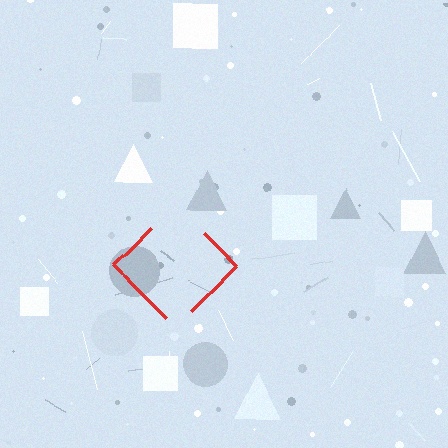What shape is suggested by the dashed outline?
The dashed outline suggests a diamond.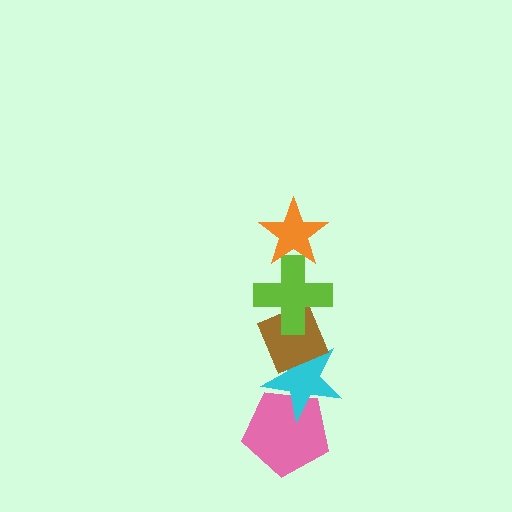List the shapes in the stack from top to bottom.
From top to bottom: the orange star, the lime cross, the brown diamond, the cyan star, the pink pentagon.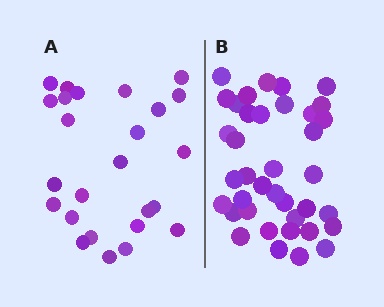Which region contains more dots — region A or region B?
Region B (the right region) has more dots.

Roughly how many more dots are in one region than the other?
Region B has approximately 15 more dots than region A.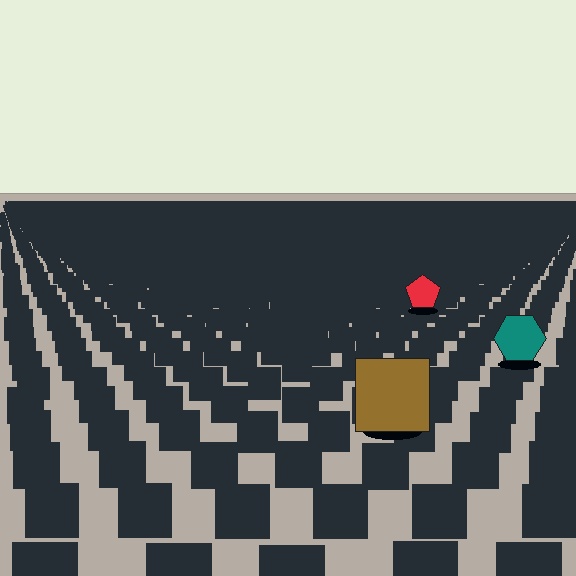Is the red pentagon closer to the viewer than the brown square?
No. The brown square is closer — you can tell from the texture gradient: the ground texture is coarser near it.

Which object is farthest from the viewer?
The red pentagon is farthest from the viewer. It appears smaller and the ground texture around it is denser.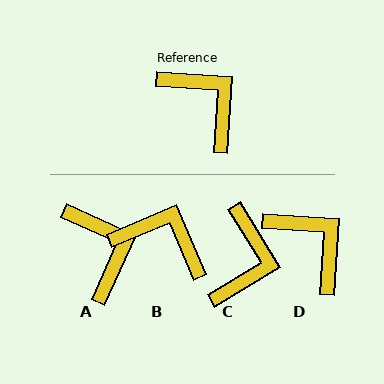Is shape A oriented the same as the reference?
No, it is off by about 20 degrees.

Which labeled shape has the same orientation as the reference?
D.